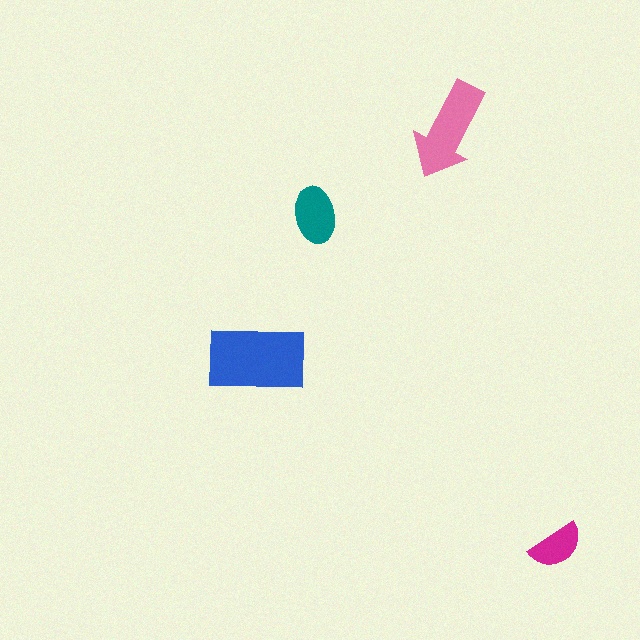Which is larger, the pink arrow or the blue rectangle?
The blue rectangle.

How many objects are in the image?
There are 4 objects in the image.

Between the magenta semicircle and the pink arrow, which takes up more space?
The pink arrow.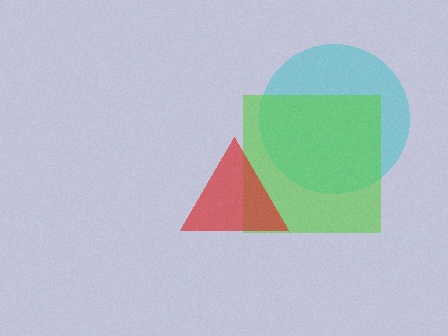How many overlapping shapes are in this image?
There are 3 overlapping shapes in the image.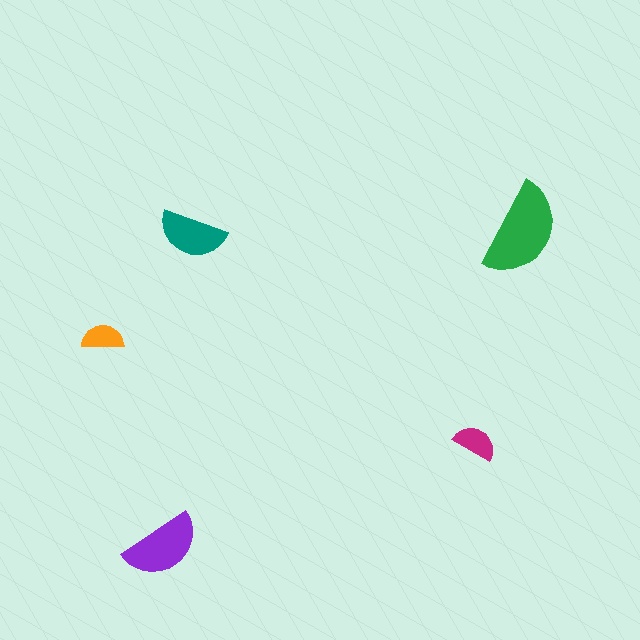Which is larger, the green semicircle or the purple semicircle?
The green one.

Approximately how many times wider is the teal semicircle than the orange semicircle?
About 1.5 times wider.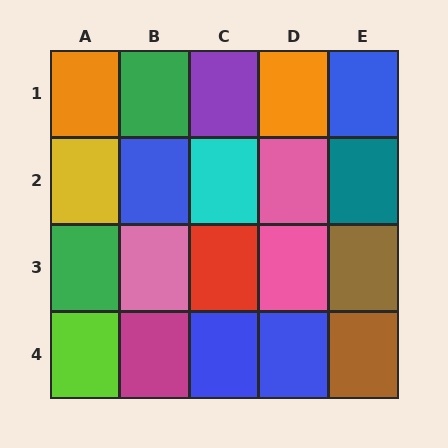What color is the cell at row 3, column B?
Pink.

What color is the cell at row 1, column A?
Orange.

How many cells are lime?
1 cell is lime.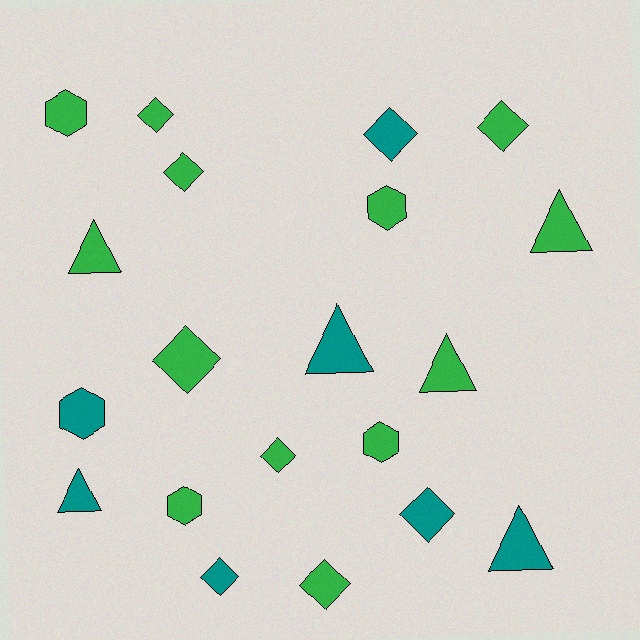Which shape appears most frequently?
Diamond, with 9 objects.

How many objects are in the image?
There are 20 objects.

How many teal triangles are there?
There are 3 teal triangles.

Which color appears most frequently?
Green, with 13 objects.